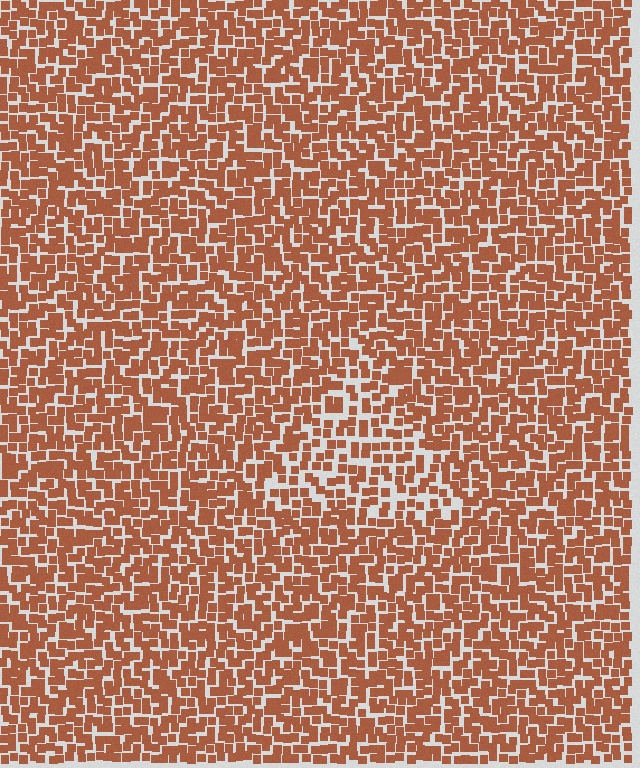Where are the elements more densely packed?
The elements are more densely packed outside the triangle boundary.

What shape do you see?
I see a triangle.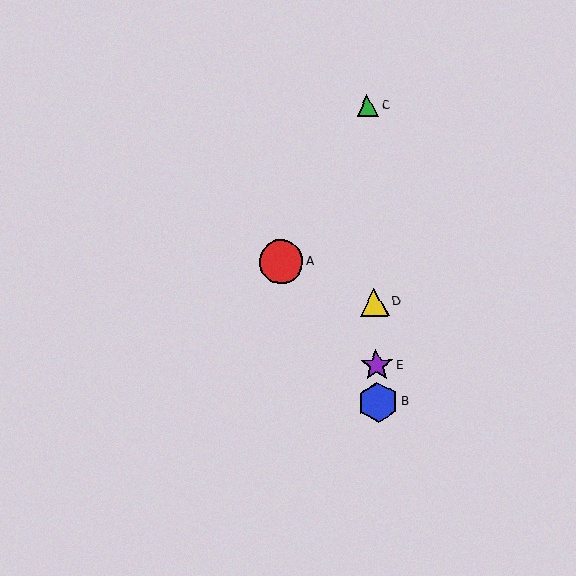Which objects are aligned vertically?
Objects B, C, D, E are aligned vertically.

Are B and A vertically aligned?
No, B is at x≈378 and A is at x≈281.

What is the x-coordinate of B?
Object B is at x≈378.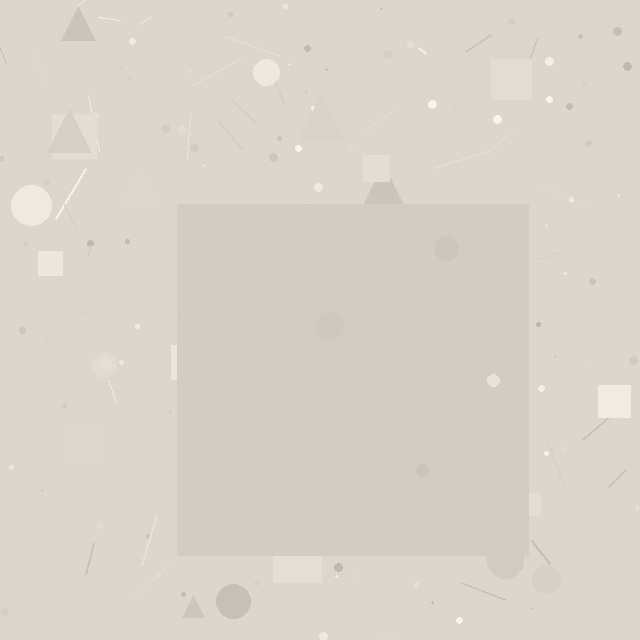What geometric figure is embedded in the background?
A square is embedded in the background.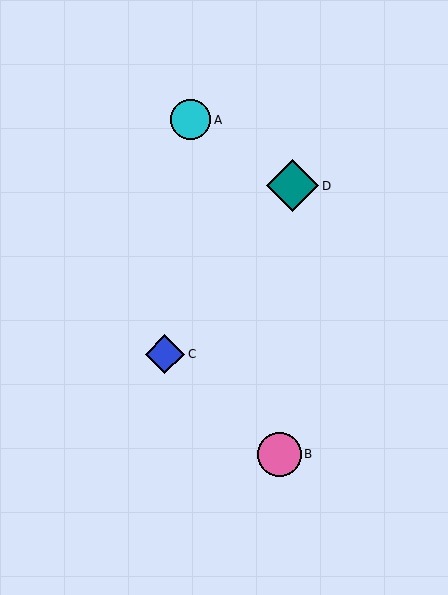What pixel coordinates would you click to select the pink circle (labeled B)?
Click at (279, 454) to select the pink circle B.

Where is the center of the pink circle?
The center of the pink circle is at (279, 454).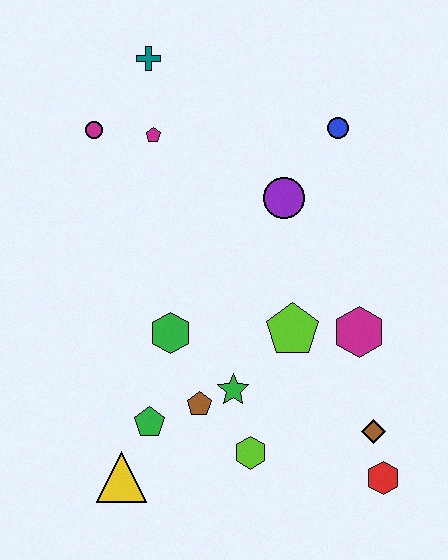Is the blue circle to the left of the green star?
No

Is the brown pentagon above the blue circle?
No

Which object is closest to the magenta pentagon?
The magenta circle is closest to the magenta pentagon.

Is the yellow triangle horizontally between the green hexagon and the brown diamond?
No